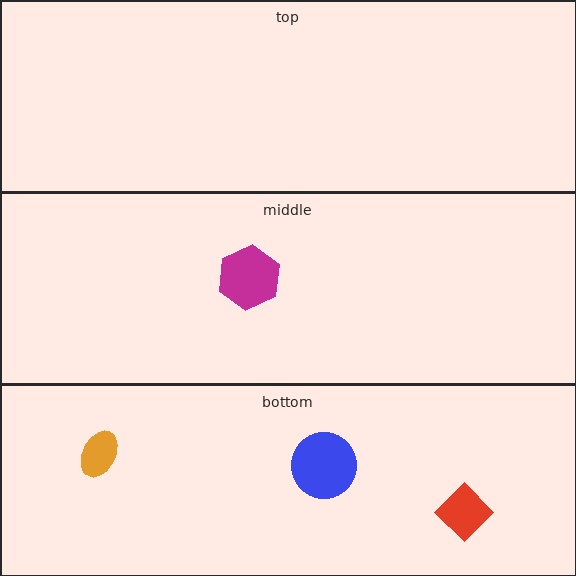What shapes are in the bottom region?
The red diamond, the orange ellipse, the blue circle.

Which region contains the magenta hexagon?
The middle region.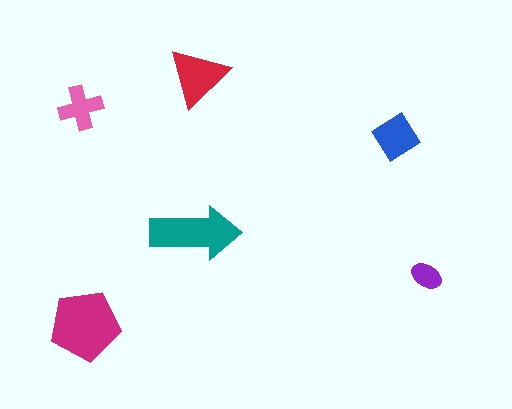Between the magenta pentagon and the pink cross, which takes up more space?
The magenta pentagon.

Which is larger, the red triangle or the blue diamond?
The red triangle.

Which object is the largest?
The magenta pentagon.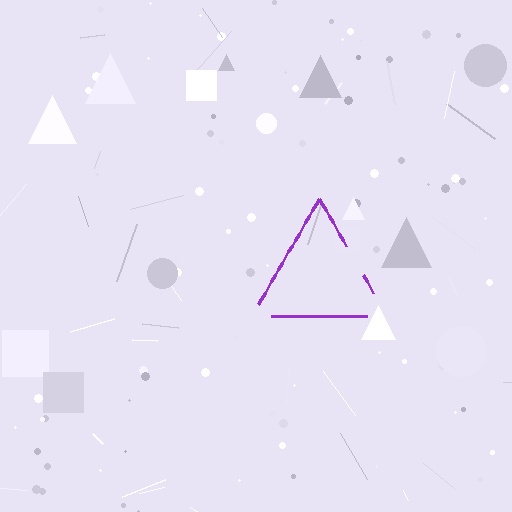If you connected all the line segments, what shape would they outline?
They would outline a triangle.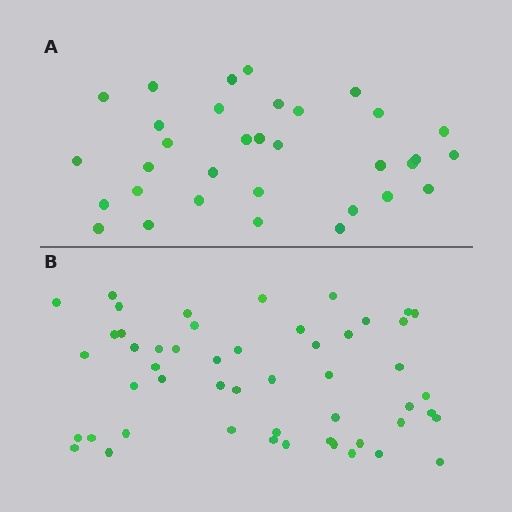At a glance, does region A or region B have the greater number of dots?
Region B (the bottom region) has more dots.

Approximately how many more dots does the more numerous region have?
Region B has approximately 20 more dots than region A.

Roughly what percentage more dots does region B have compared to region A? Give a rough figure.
About 55% more.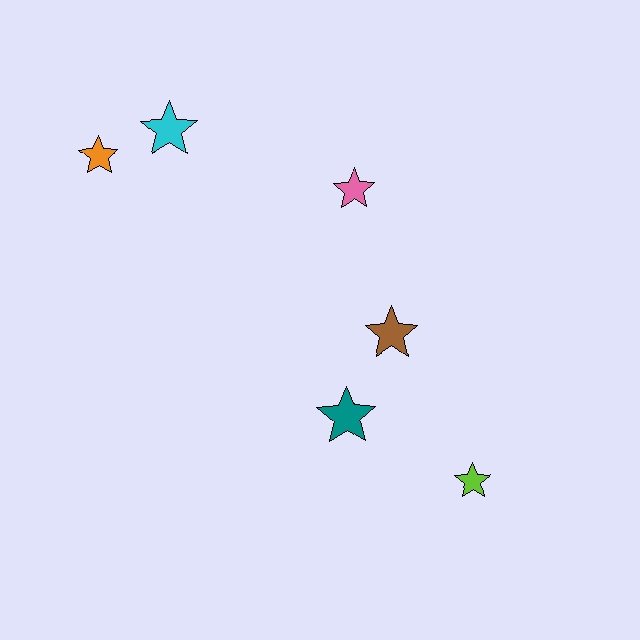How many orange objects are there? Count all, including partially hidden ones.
There is 1 orange object.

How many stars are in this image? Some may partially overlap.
There are 6 stars.